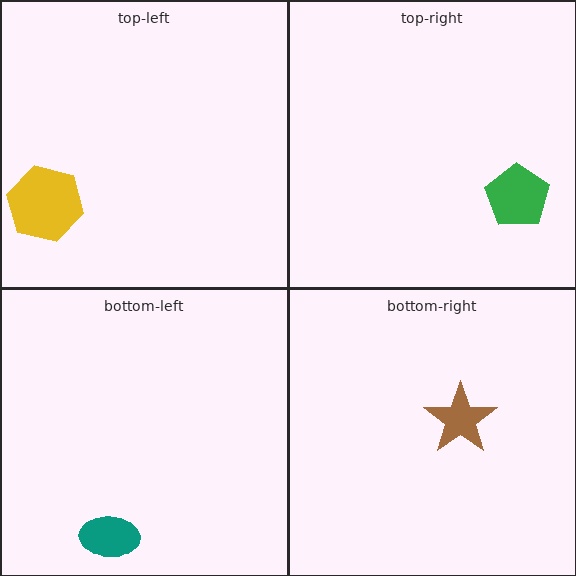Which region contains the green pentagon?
The top-right region.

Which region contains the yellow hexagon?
The top-left region.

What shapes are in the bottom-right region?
The brown star.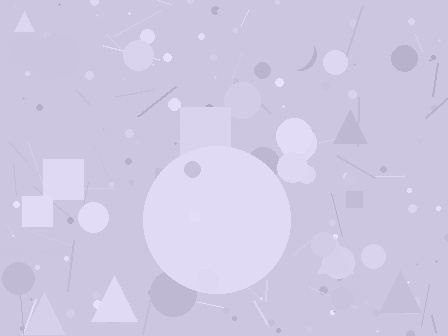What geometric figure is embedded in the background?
A circle is embedded in the background.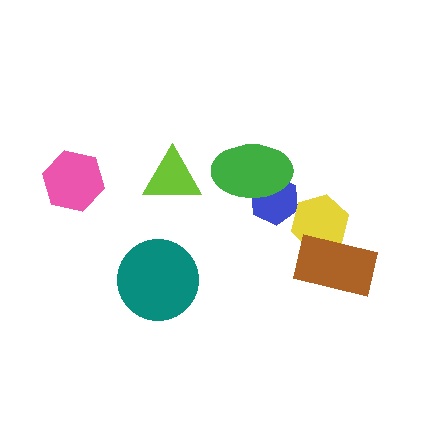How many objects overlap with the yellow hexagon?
1 object overlaps with the yellow hexagon.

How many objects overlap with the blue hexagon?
1 object overlaps with the blue hexagon.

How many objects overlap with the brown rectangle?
1 object overlaps with the brown rectangle.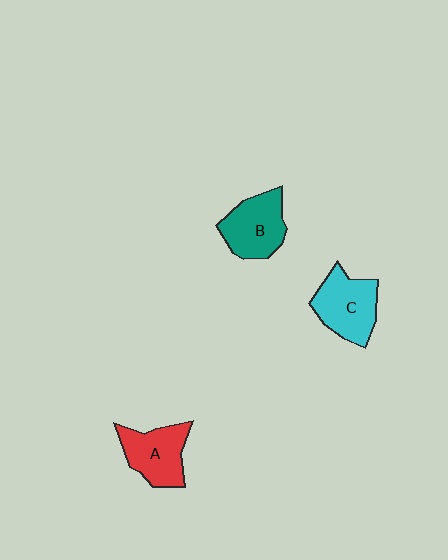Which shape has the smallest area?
Shape A (red).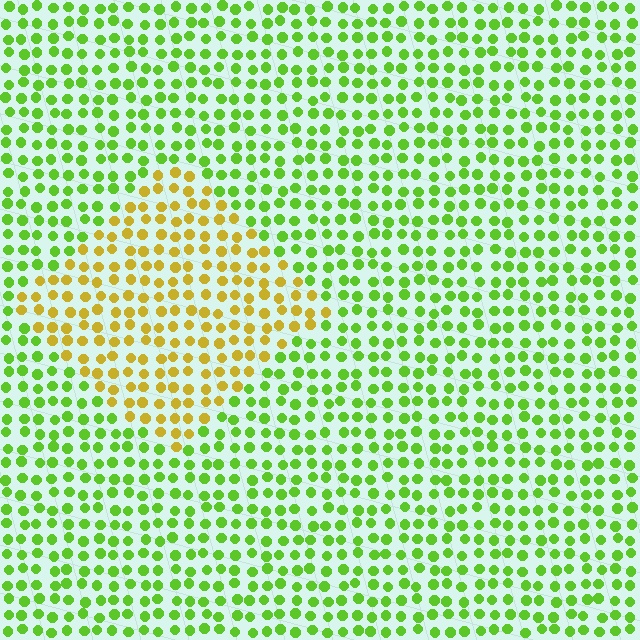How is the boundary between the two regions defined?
The boundary is defined purely by a slight shift in hue (about 50 degrees). Spacing, size, and orientation are identical on both sides.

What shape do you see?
I see a diamond.